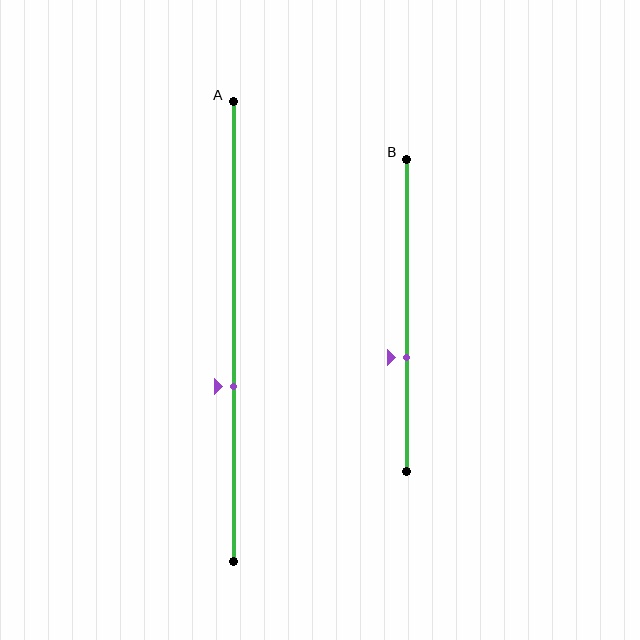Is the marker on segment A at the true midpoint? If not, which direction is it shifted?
No, the marker on segment A is shifted downward by about 12% of the segment length.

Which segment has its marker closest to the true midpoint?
Segment A has its marker closest to the true midpoint.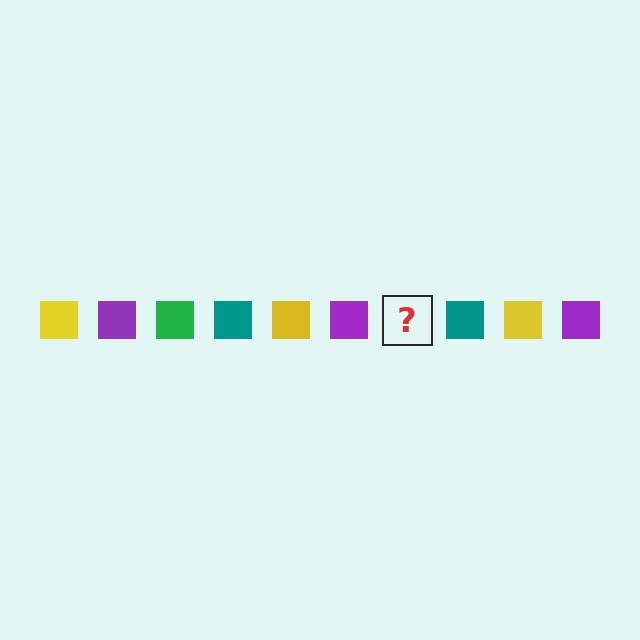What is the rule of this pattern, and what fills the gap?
The rule is that the pattern cycles through yellow, purple, green, teal squares. The gap should be filled with a green square.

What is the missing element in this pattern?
The missing element is a green square.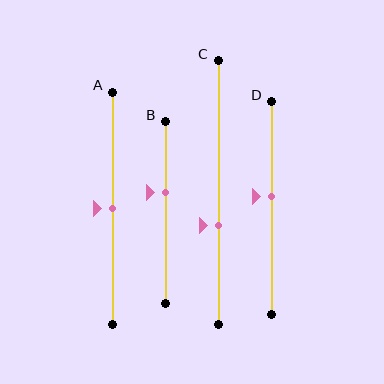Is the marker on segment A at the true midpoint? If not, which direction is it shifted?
Yes, the marker on segment A is at the true midpoint.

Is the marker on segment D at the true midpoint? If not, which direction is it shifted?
No, the marker on segment D is shifted upward by about 5% of the segment length.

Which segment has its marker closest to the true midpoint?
Segment A has its marker closest to the true midpoint.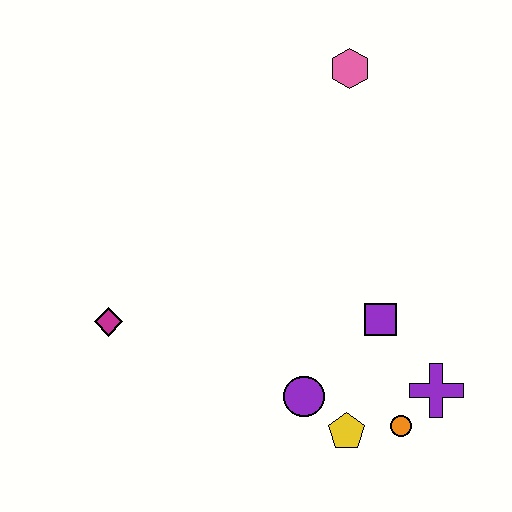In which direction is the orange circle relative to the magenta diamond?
The orange circle is to the right of the magenta diamond.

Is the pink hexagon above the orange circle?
Yes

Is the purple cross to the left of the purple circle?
No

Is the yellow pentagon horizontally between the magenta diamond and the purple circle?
No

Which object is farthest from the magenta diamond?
The pink hexagon is farthest from the magenta diamond.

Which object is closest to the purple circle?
The yellow pentagon is closest to the purple circle.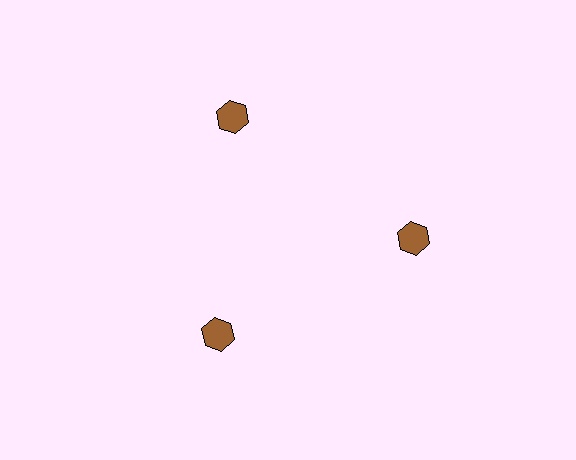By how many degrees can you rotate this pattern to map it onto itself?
The pattern maps onto itself every 120 degrees of rotation.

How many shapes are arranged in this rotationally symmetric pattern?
There are 3 shapes, arranged in 3 groups of 1.